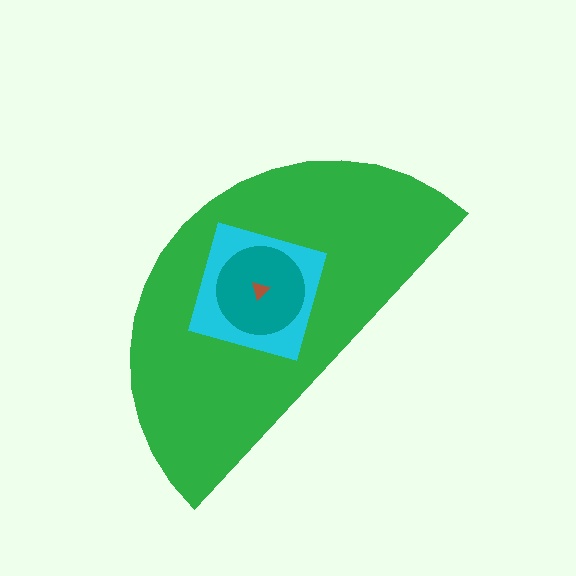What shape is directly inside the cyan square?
The teal circle.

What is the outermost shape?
The green semicircle.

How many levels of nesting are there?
4.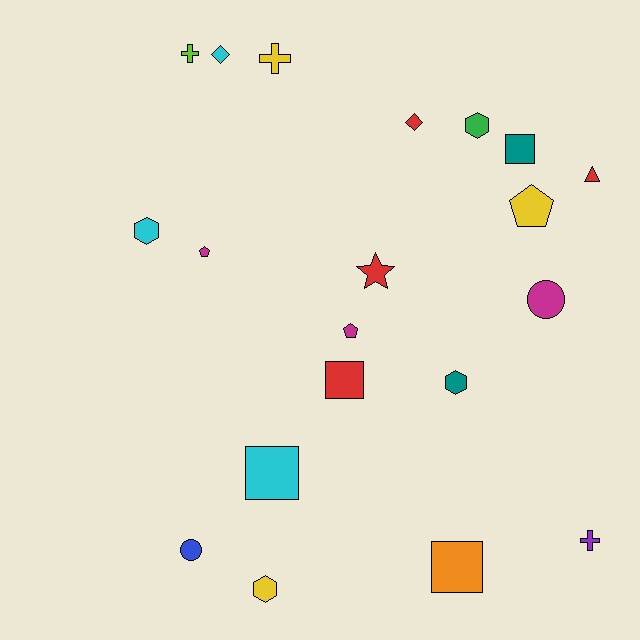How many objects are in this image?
There are 20 objects.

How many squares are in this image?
There are 4 squares.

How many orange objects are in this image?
There is 1 orange object.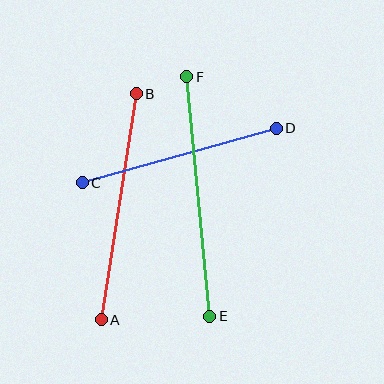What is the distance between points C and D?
The distance is approximately 202 pixels.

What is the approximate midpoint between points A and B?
The midpoint is at approximately (119, 207) pixels.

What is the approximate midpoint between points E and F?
The midpoint is at approximately (198, 197) pixels.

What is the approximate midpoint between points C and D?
The midpoint is at approximately (179, 155) pixels.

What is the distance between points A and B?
The distance is approximately 229 pixels.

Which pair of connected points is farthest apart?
Points E and F are farthest apart.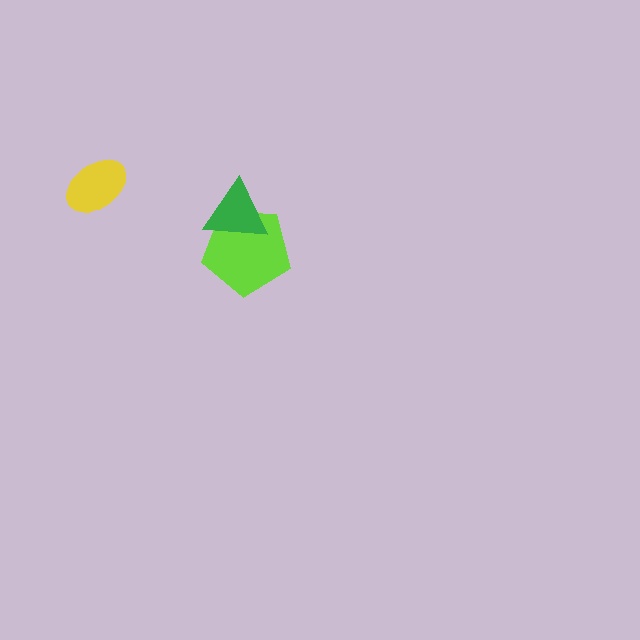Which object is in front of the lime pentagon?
The green triangle is in front of the lime pentagon.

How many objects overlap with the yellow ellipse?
0 objects overlap with the yellow ellipse.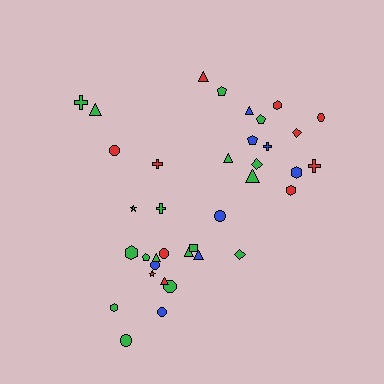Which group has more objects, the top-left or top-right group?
The top-right group.